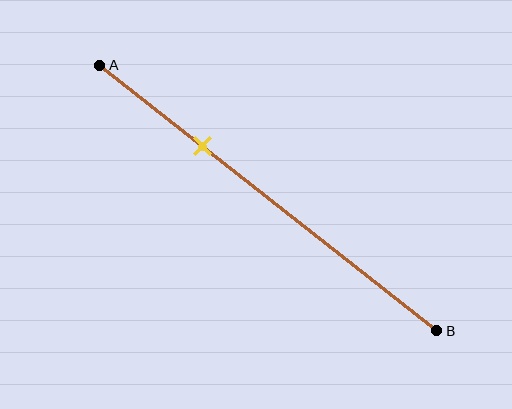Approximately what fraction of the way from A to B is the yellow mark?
The yellow mark is approximately 30% of the way from A to B.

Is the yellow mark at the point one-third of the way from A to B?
Yes, the mark is approximately at the one-third point.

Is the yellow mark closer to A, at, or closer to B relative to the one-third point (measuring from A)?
The yellow mark is approximately at the one-third point of segment AB.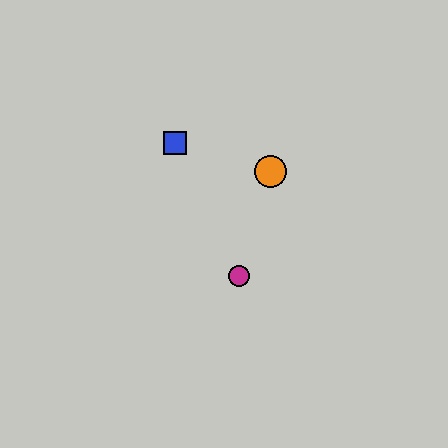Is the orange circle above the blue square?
No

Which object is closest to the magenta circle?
The orange circle is closest to the magenta circle.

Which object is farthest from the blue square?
The magenta circle is farthest from the blue square.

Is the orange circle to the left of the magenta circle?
No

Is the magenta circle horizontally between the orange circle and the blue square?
Yes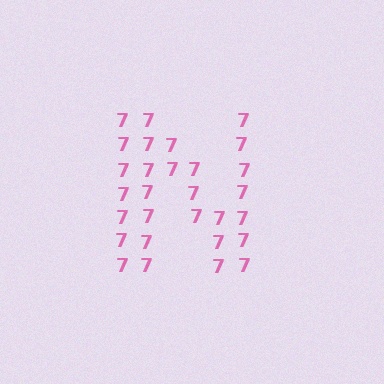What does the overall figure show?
The overall figure shows the letter N.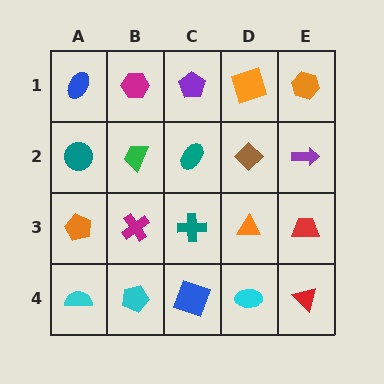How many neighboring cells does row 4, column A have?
2.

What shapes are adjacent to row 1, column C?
A teal ellipse (row 2, column C), a magenta hexagon (row 1, column B), an orange square (row 1, column D).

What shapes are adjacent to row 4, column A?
An orange pentagon (row 3, column A), a cyan pentagon (row 4, column B).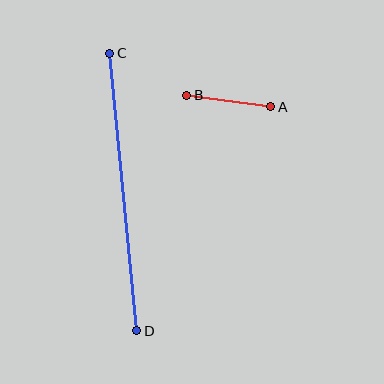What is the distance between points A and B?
The distance is approximately 85 pixels.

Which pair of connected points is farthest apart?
Points C and D are farthest apart.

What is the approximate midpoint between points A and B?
The midpoint is at approximately (229, 101) pixels.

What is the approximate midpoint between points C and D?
The midpoint is at approximately (123, 192) pixels.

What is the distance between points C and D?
The distance is approximately 279 pixels.